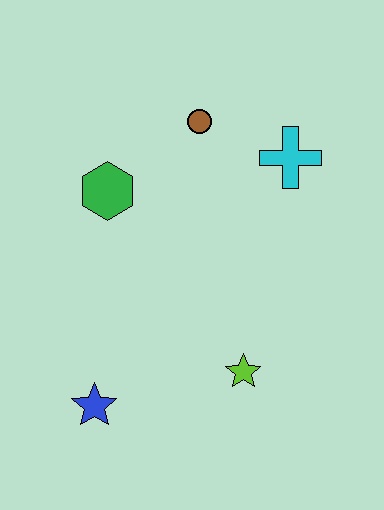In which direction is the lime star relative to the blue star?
The lime star is to the right of the blue star.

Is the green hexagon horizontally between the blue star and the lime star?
Yes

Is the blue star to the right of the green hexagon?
No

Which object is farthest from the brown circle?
The blue star is farthest from the brown circle.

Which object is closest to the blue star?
The lime star is closest to the blue star.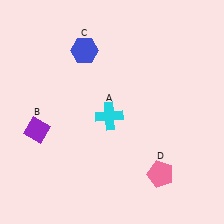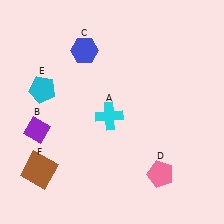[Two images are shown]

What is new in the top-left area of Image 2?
A cyan pentagon (E) was added in the top-left area of Image 2.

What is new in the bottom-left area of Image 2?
A brown square (F) was added in the bottom-left area of Image 2.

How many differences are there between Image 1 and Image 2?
There are 2 differences between the two images.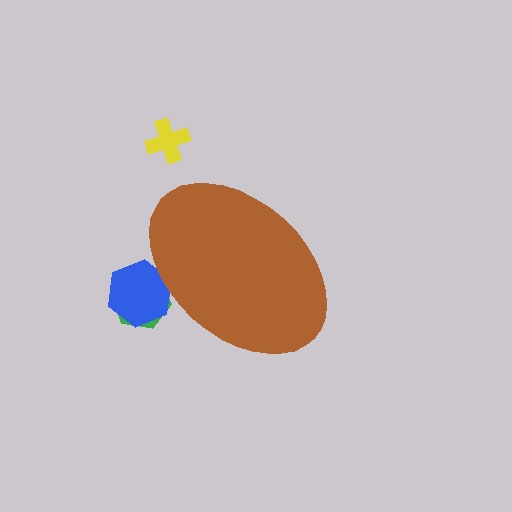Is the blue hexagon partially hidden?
Yes, the blue hexagon is partially hidden behind the brown ellipse.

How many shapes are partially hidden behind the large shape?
2 shapes are partially hidden.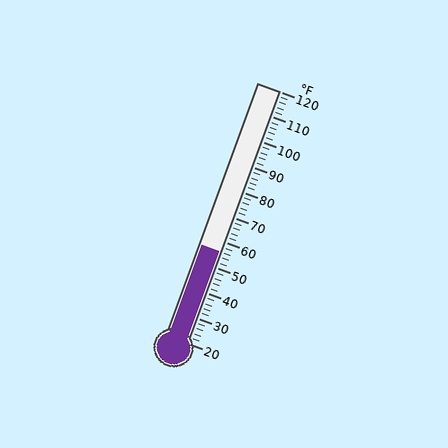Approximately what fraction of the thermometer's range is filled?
The thermometer is filled to approximately 35% of its range.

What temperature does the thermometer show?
The thermometer shows approximately 56°F.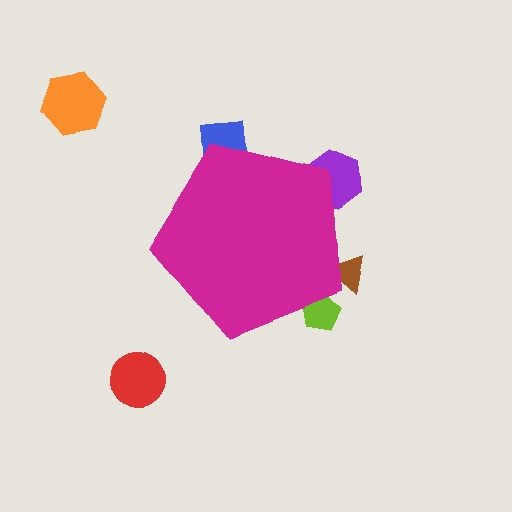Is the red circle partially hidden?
No, the red circle is fully visible.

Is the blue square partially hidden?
Yes, the blue square is partially hidden behind the magenta pentagon.